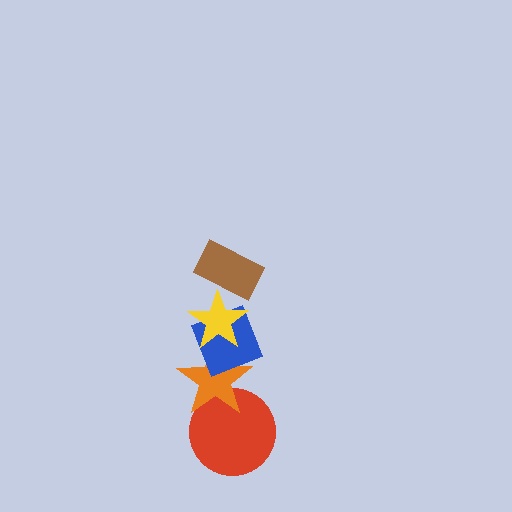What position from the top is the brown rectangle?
The brown rectangle is 1st from the top.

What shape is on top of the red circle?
The orange star is on top of the red circle.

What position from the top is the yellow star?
The yellow star is 2nd from the top.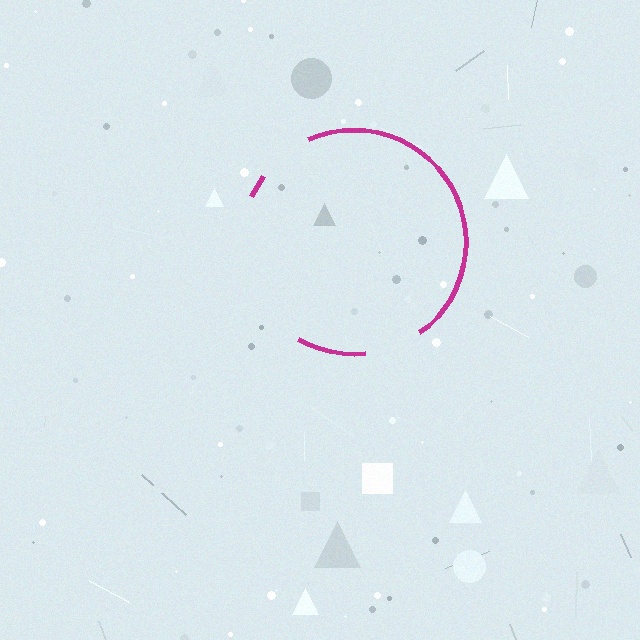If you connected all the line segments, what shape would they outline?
They would outline a circle.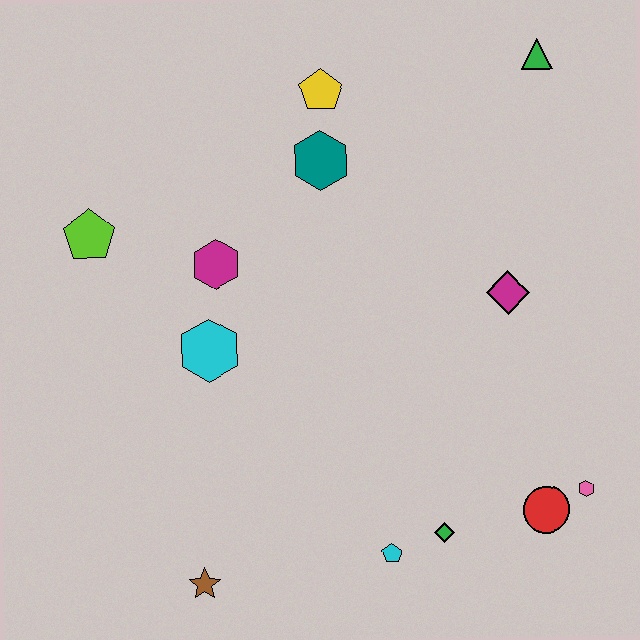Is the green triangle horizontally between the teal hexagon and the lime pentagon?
No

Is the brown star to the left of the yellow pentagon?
Yes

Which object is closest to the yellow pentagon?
The teal hexagon is closest to the yellow pentagon.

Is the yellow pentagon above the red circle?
Yes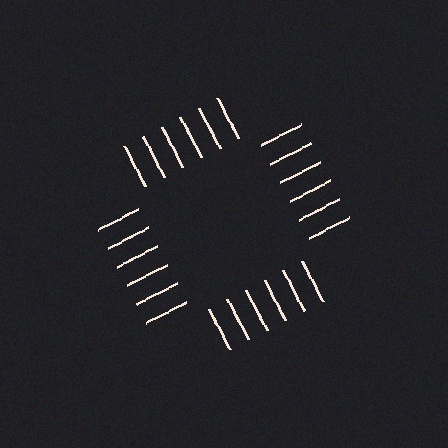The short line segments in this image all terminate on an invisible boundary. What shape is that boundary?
An illusory square — the line segments terminate on its edges but no continuous stroke is drawn.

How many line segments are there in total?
24 — 6 along each of the 4 edges.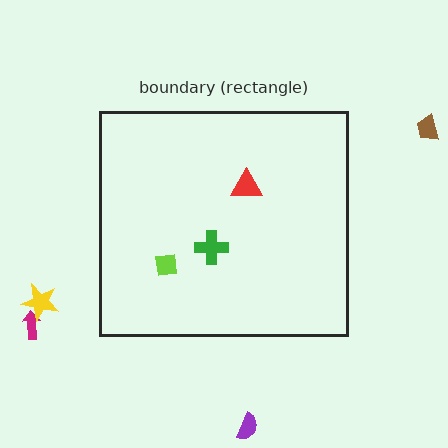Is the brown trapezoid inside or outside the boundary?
Outside.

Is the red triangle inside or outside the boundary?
Inside.